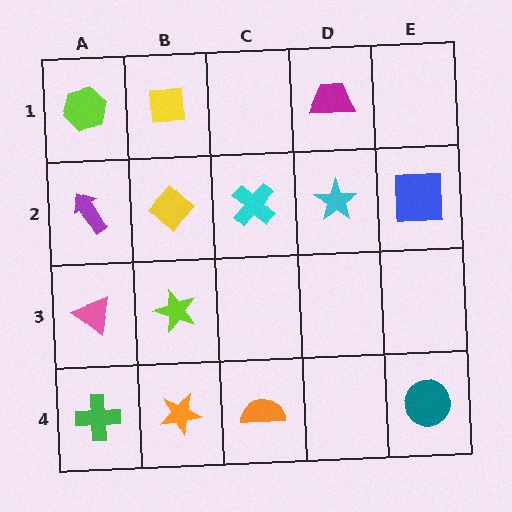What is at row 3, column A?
A pink triangle.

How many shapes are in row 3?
2 shapes.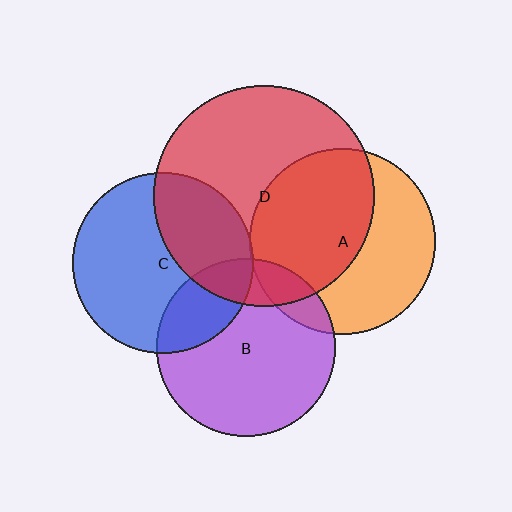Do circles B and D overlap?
Yes.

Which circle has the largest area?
Circle D (red).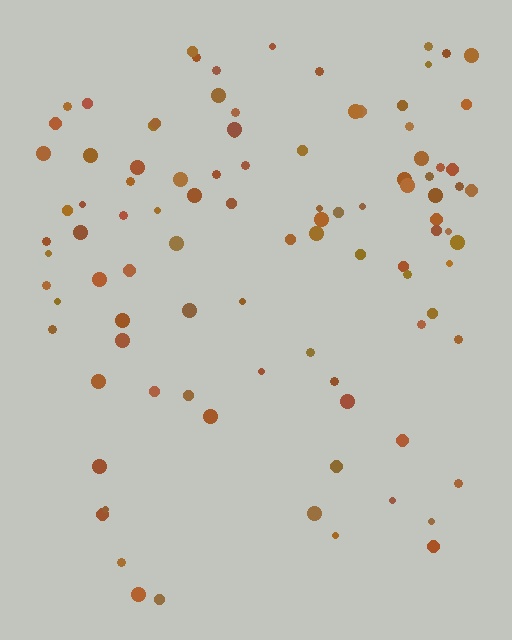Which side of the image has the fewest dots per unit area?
The bottom.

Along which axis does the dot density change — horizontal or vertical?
Vertical.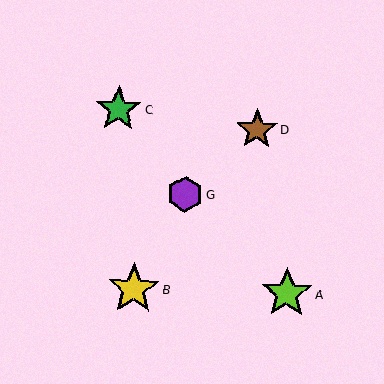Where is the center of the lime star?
The center of the lime star is at (287, 293).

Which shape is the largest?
The yellow star (labeled B) is the largest.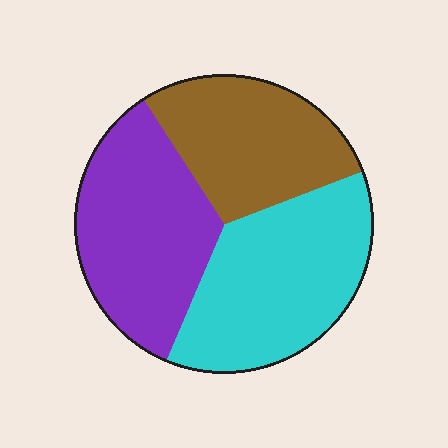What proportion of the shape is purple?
Purple takes up between a third and a half of the shape.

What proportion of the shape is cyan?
Cyan takes up between a quarter and a half of the shape.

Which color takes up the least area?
Brown, at roughly 30%.